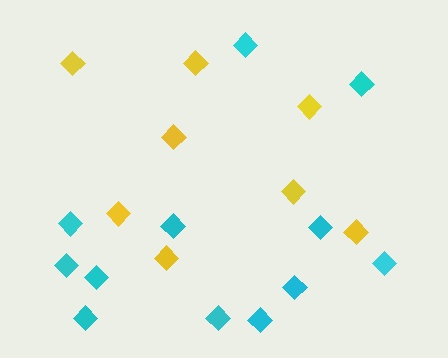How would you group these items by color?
There are 2 groups: one group of cyan diamonds (12) and one group of yellow diamonds (8).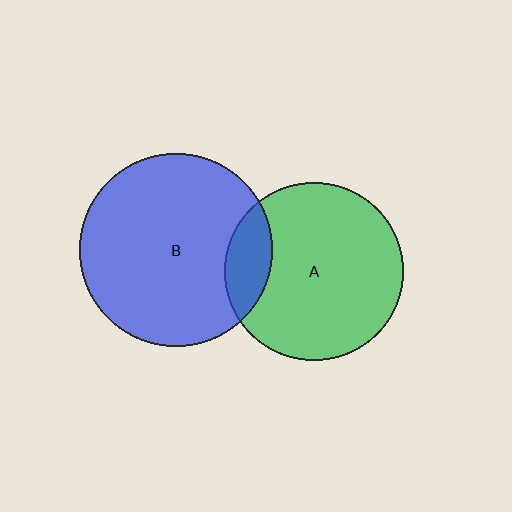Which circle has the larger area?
Circle B (blue).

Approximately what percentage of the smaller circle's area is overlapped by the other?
Approximately 15%.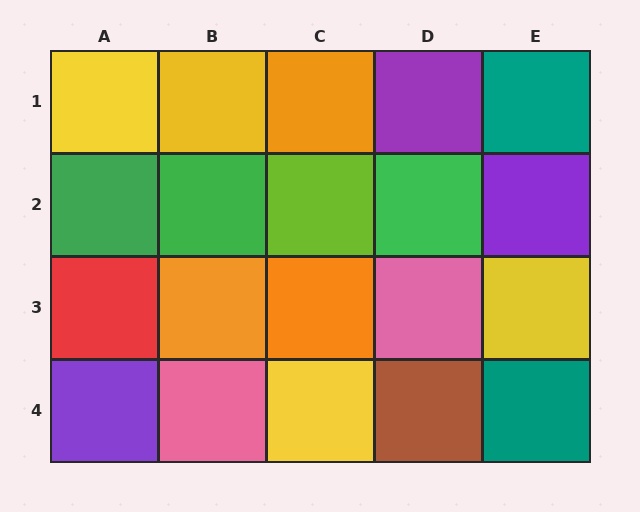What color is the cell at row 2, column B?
Green.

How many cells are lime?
1 cell is lime.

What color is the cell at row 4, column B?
Pink.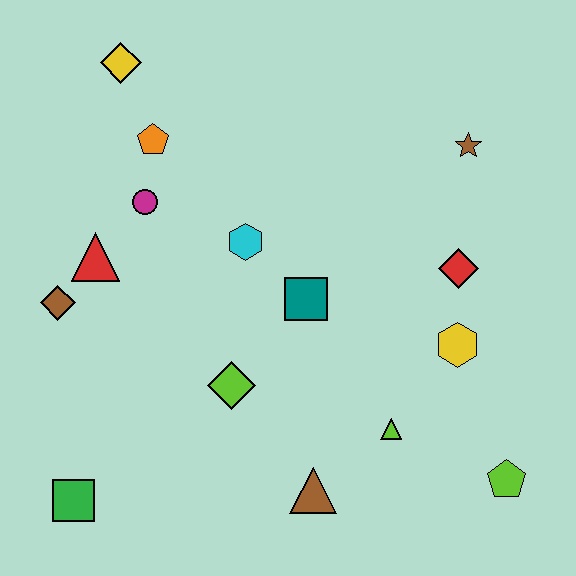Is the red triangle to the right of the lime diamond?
No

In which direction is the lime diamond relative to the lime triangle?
The lime diamond is to the left of the lime triangle.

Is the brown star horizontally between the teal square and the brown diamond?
No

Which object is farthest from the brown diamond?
The lime pentagon is farthest from the brown diamond.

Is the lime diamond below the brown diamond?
Yes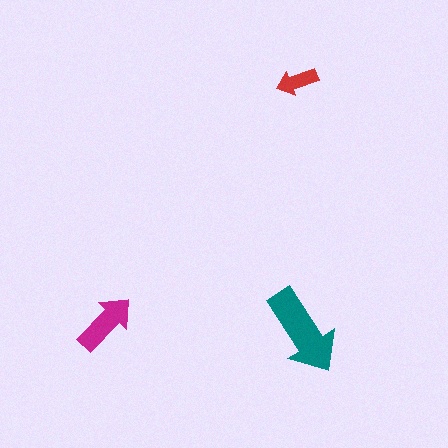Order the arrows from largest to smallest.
the teal one, the magenta one, the red one.